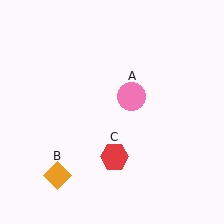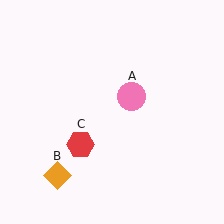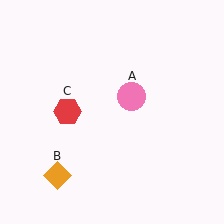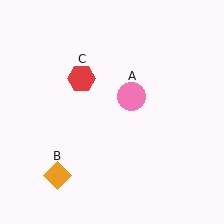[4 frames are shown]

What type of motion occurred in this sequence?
The red hexagon (object C) rotated clockwise around the center of the scene.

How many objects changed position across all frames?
1 object changed position: red hexagon (object C).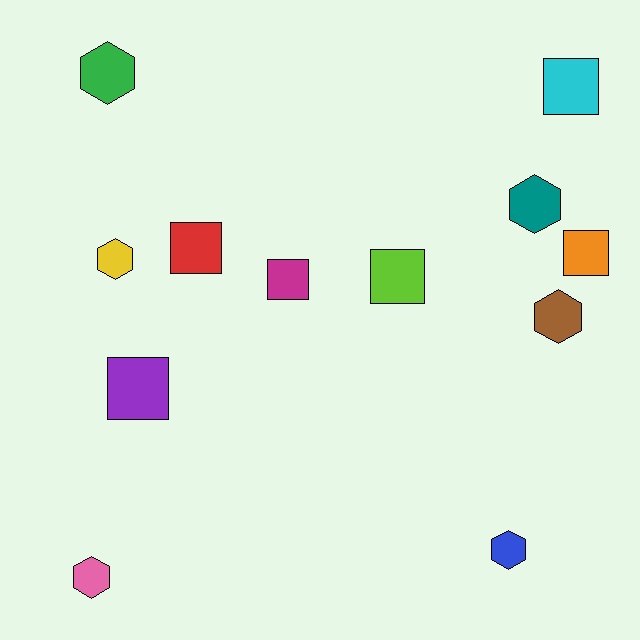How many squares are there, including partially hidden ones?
There are 6 squares.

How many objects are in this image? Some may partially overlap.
There are 12 objects.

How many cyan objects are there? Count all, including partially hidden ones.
There is 1 cyan object.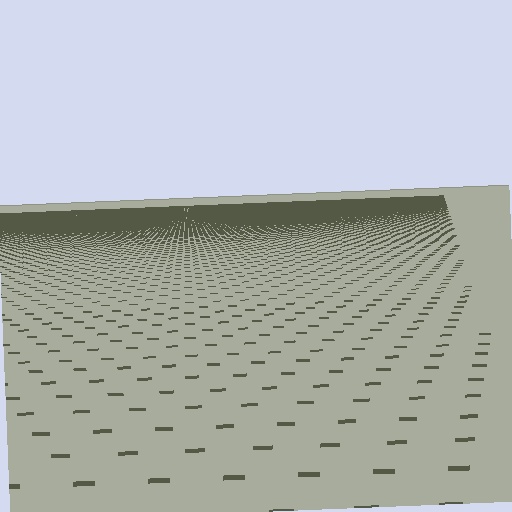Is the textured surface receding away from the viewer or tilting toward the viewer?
The surface is receding away from the viewer. Texture elements get smaller and denser toward the top.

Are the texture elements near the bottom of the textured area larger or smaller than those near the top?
Larger. Near the bottom, elements are closer to the viewer and appear at a bigger on-screen size.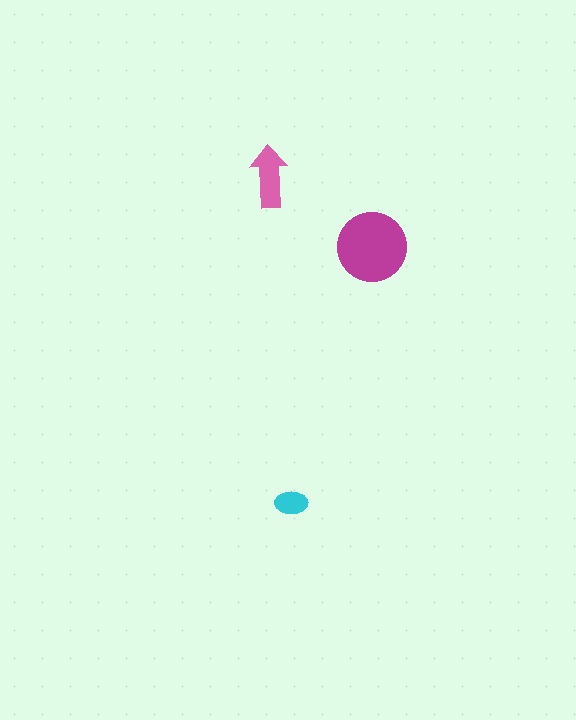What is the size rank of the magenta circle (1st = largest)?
1st.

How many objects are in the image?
There are 3 objects in the image.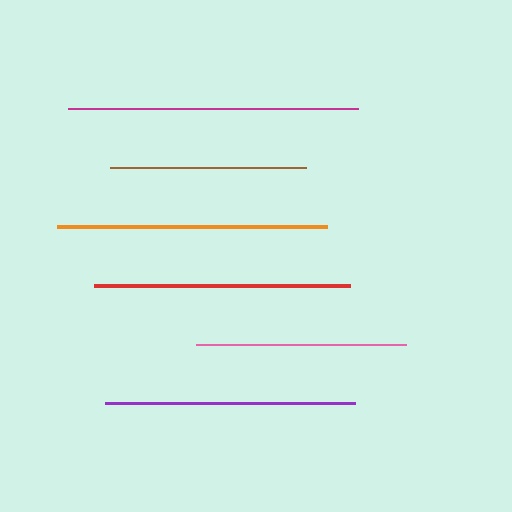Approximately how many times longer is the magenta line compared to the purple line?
The magenta line is approximately 1.2 times the length of the purple line.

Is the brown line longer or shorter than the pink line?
The pink line is longer than the brown line.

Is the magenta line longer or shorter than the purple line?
The magenta line is longer than the purple line.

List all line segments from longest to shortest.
From longest to shortest: magenta, orange, red, purple, pink, brown.